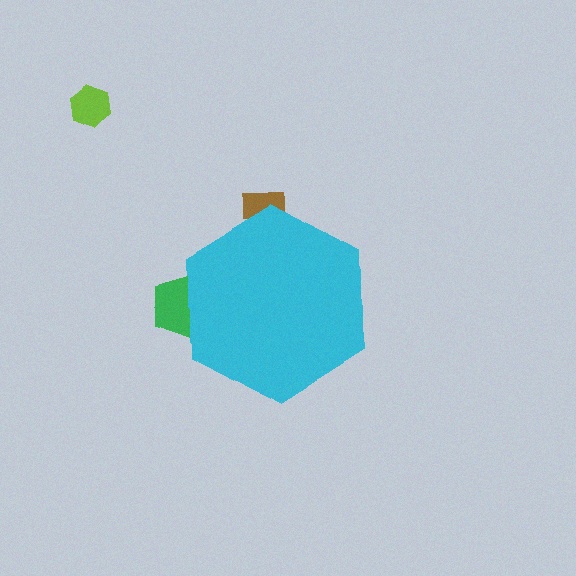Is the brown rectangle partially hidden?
Yes, the brown rectangle is partially hidden behind the cyan hexagon.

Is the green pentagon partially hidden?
Yes, the green pentagon is partially hidden behind the cyan hexagon.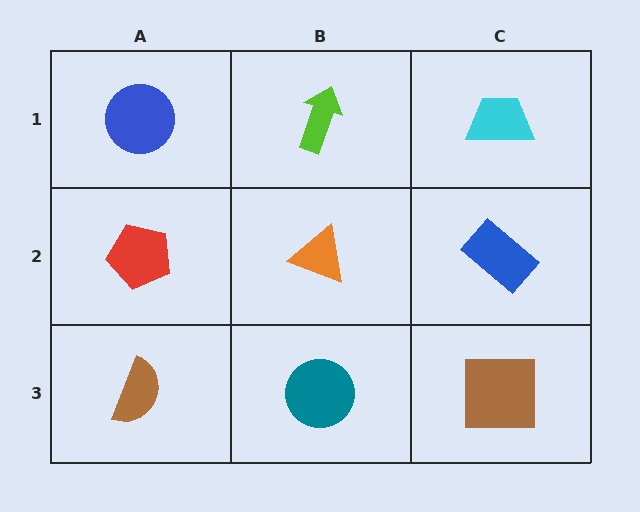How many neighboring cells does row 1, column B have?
3.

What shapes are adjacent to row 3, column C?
A blue rectangle (row 2, column C), a teal circle (row 3, column B).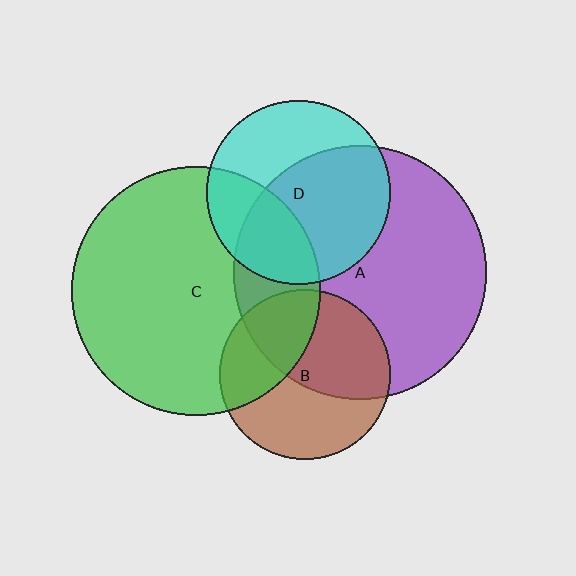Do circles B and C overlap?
Yes.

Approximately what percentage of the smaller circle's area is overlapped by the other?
Approximately 35%.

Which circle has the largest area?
Circle A (purple).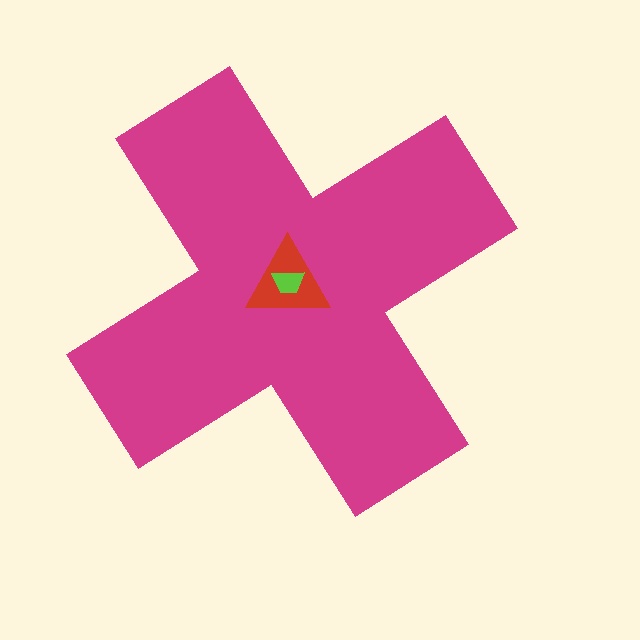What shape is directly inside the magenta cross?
The red triangle.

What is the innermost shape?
The lime trapezoid.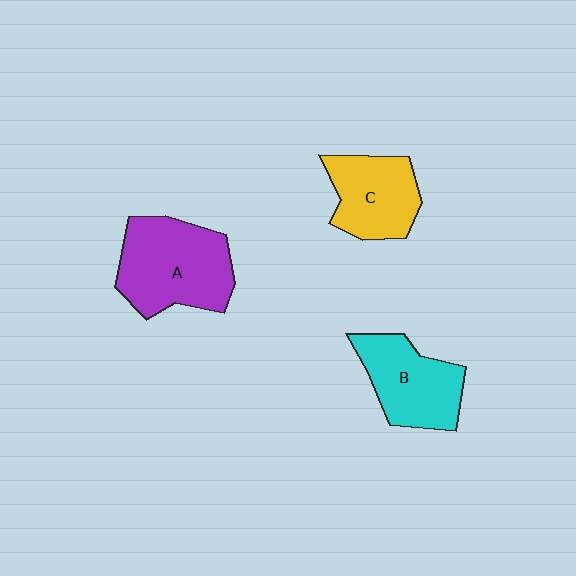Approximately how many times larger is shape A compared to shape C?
Approximately 1.4 times.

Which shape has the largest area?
Shape A (purple).